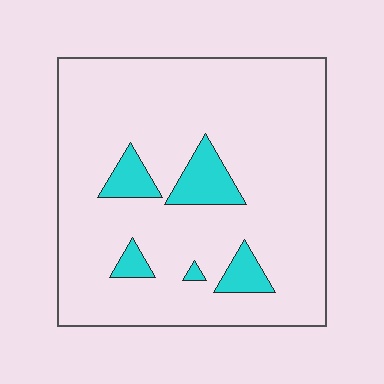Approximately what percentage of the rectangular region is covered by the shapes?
Approximately 10%.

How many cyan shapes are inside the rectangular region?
5.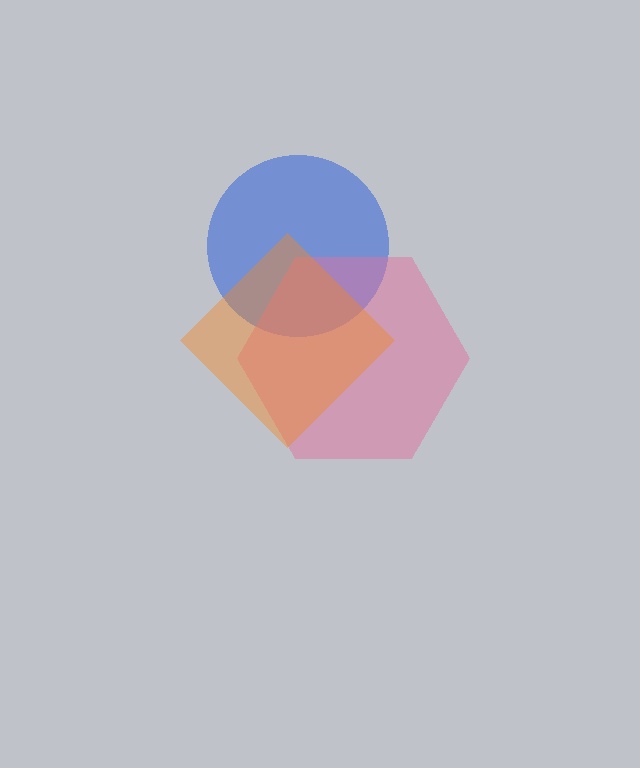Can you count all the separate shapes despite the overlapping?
Yes, there are 3 separate shapes.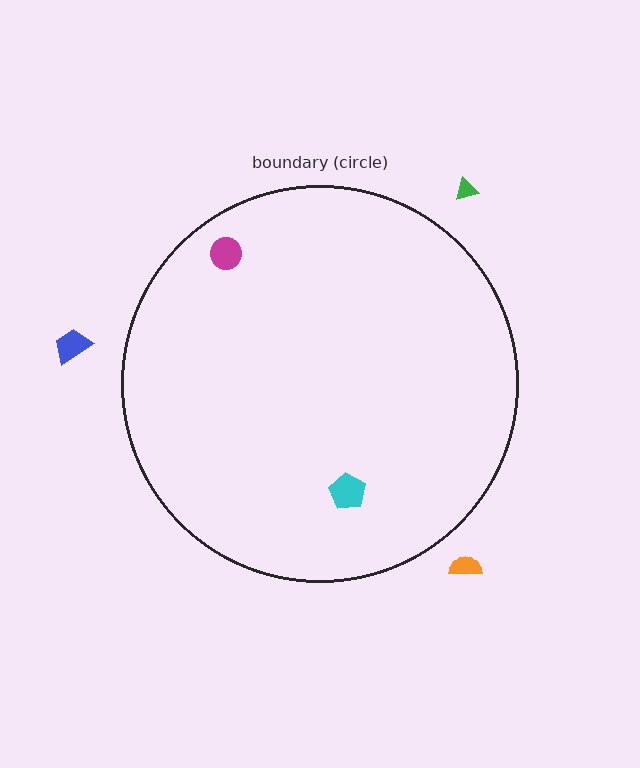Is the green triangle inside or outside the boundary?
Outside.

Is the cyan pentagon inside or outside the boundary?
Inside.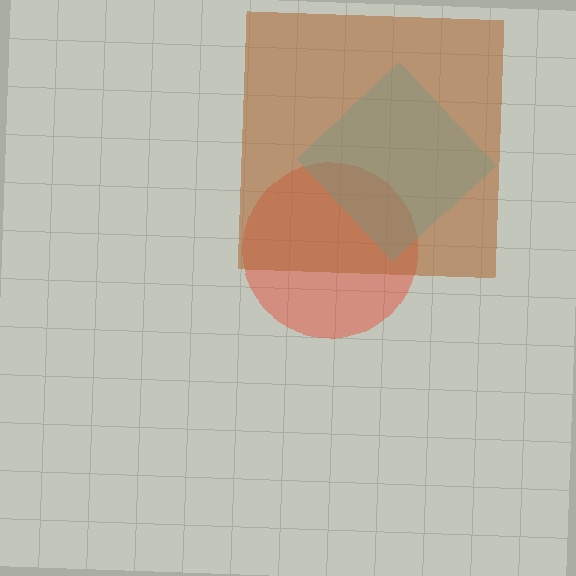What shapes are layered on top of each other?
The layered shapes are: a red circle, a cyan diamond, a brown square.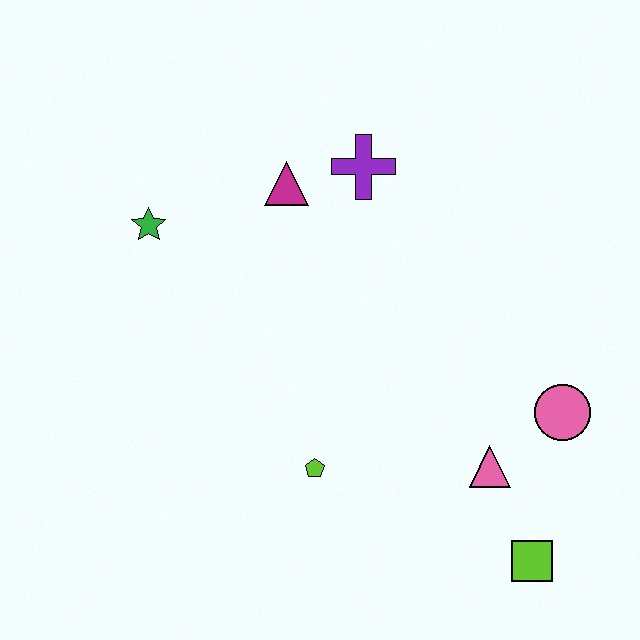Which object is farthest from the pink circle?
The green star is farthest from the pink circle.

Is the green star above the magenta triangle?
No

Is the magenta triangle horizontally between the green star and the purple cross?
Yes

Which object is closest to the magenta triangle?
The purple cross is closest to the magenta triangle.